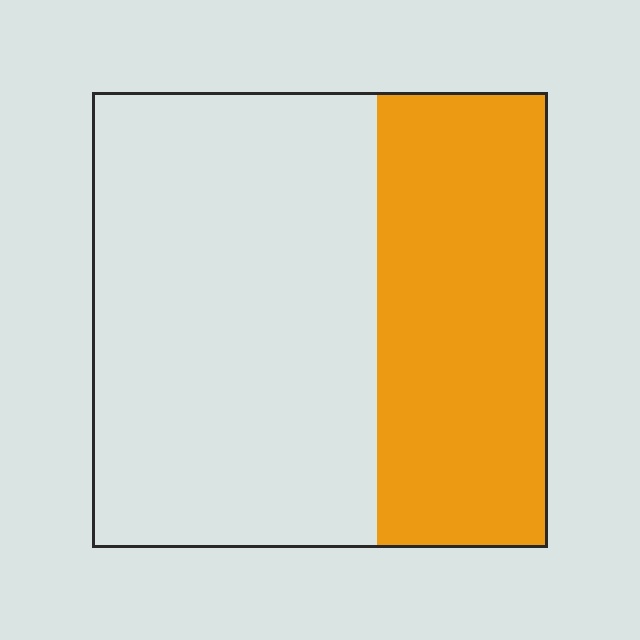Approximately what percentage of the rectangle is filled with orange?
Approximately 40%.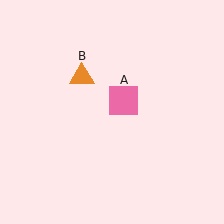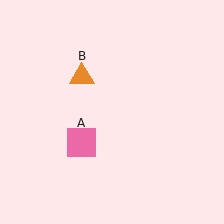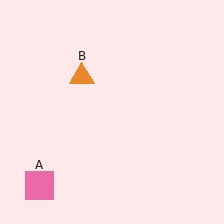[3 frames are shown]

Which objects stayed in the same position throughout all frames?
Orange triangle (object B) remained stationary.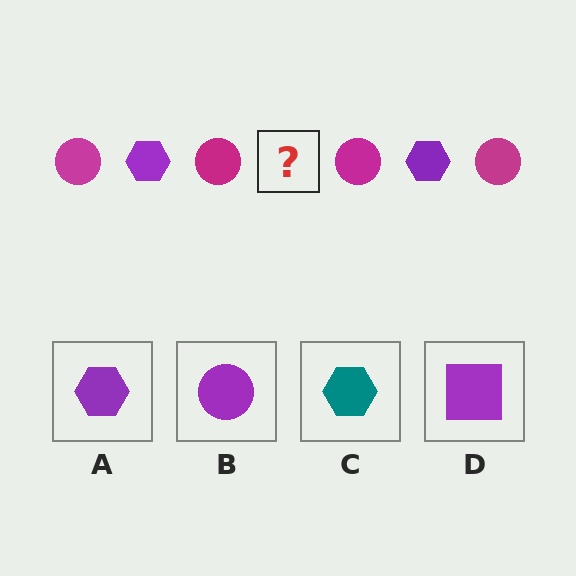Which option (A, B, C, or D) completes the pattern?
A.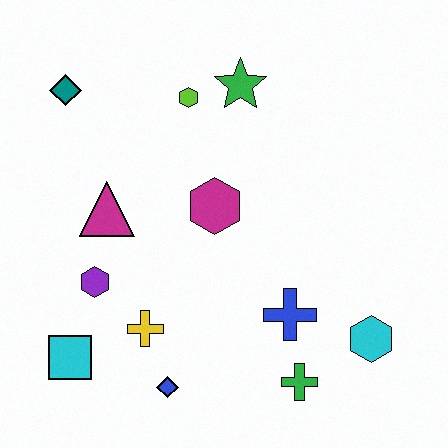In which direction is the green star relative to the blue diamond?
The green star is above the blue diamond.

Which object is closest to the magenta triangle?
The purple hexagon is closest to the magenta triangle.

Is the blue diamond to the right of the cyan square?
Yes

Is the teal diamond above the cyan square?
Yes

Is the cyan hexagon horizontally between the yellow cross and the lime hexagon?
No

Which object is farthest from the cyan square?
The green star is farthest from the cyan square.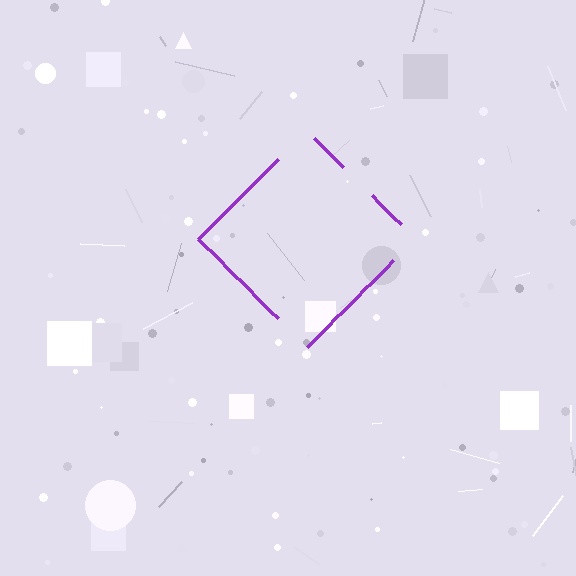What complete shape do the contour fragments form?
The contour fragments form a diamond.